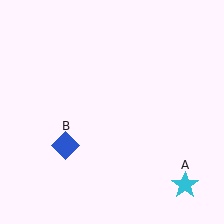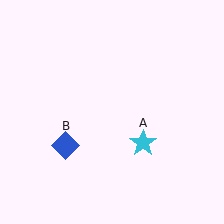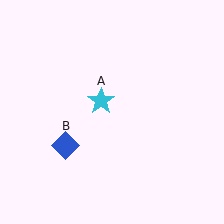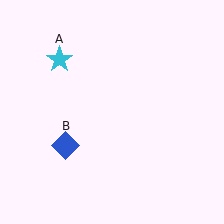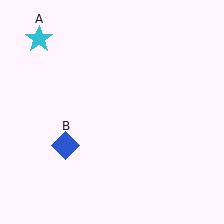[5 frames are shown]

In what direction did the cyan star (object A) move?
The cyan star (object A) moved up and to the left.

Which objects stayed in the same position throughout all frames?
Blue diamond (object B) remained stationary.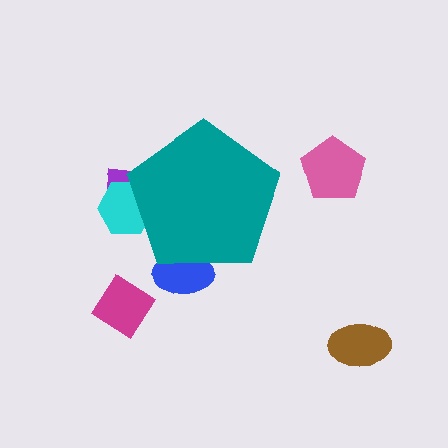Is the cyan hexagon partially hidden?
Yes, the cyan hexagon is partially hidden behind the teal pentagon.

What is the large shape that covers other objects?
A teal pentagon.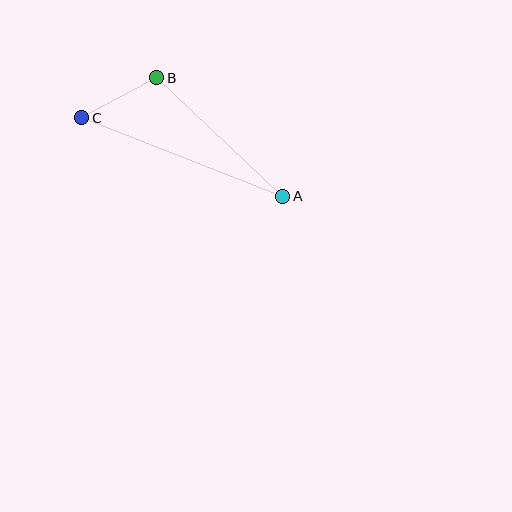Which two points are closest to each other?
Points B and C are closest to each other.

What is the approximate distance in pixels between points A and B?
The distance between A and B is approximately 173 pixels.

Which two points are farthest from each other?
Points A and C are farthest from each other.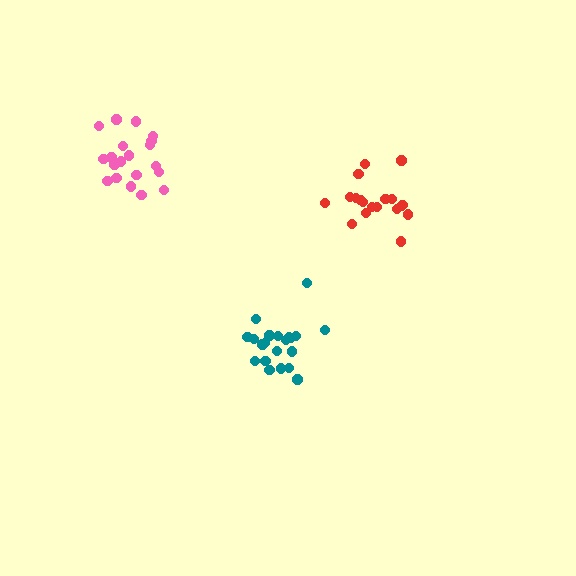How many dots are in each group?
Group 1: 19 dots, Group 2: 21 dots, Group 3: 21 dots (61 total).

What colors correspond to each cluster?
The clusters are colored: red, teal, pink.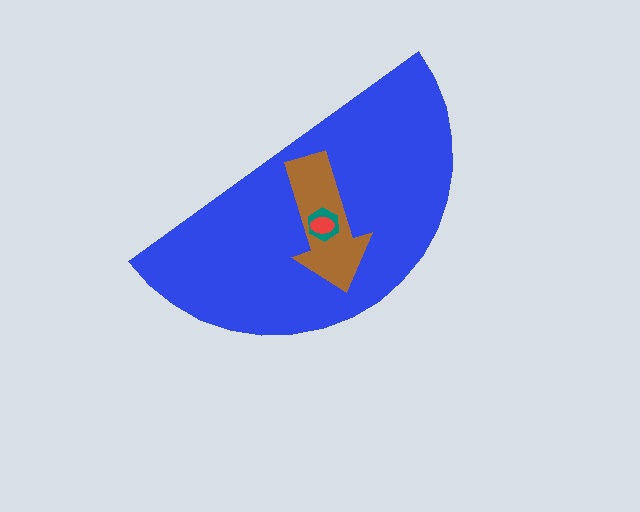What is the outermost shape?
The blue semicircle.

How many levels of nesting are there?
4.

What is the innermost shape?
The red ellipse.